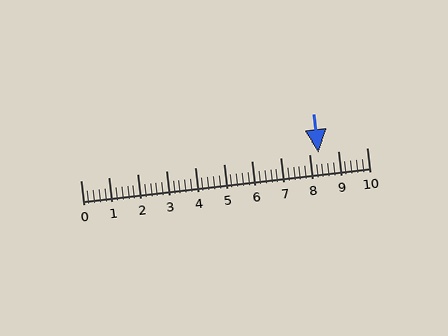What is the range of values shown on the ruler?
The ruler shows values from 0 to 10.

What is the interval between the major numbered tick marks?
The major tick marks are spaced 1 units apart.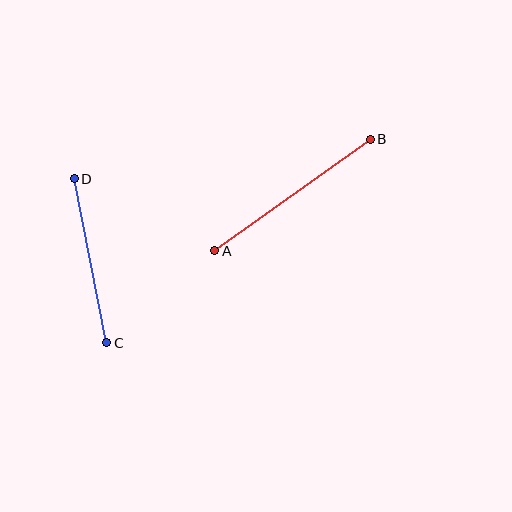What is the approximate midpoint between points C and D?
The midpoint is at approximately (91, 261) pixels.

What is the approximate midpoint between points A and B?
The midpoint is at approximately (292, 195) pixels.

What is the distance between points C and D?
The distance is approximately 167 pixels.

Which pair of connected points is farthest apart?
Points A and B are farthest apart.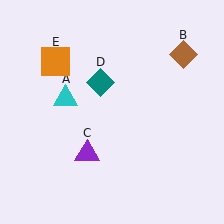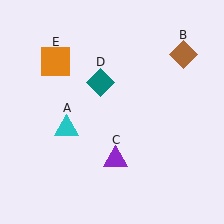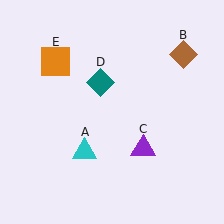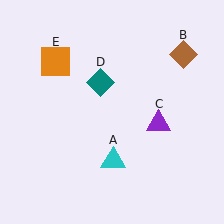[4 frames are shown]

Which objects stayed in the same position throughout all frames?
Brown diamond (object B) and teal diamond (object D) and orange square (object E) remained stationary.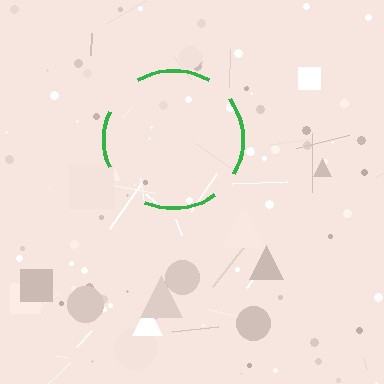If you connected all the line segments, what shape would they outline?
They would outline a circle.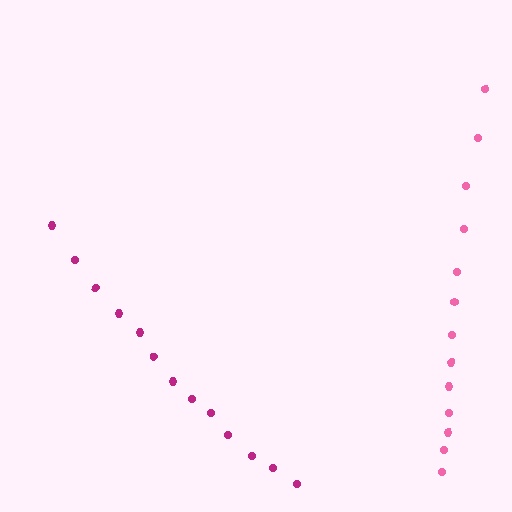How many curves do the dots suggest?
There are 2 distinct paths.